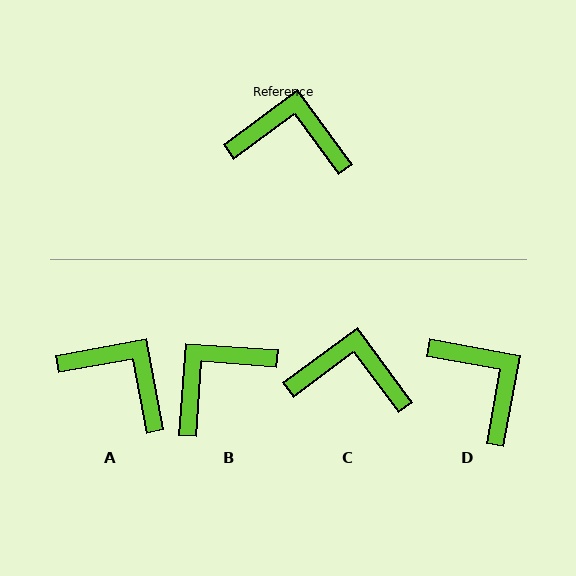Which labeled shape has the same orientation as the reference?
C.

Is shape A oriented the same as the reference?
No, it is off by about 26 degrees.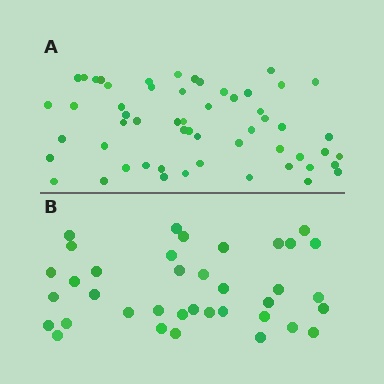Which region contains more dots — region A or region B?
Region A (the top region) has more dots.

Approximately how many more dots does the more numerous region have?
Region A has approximately 20 more dots than region B.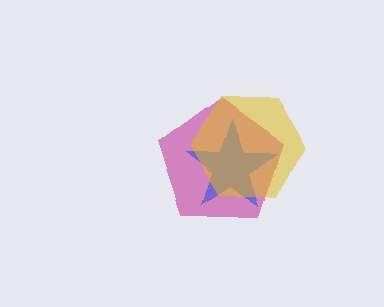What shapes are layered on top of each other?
The layered shapes are: a magenta pentagon, a blue star, a yellow hexagon.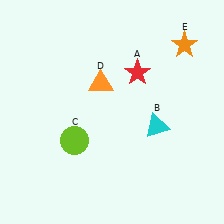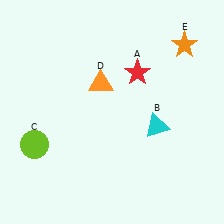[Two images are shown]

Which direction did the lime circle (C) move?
The lime circle (C) moved left.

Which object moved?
The lime circle (C) moved left.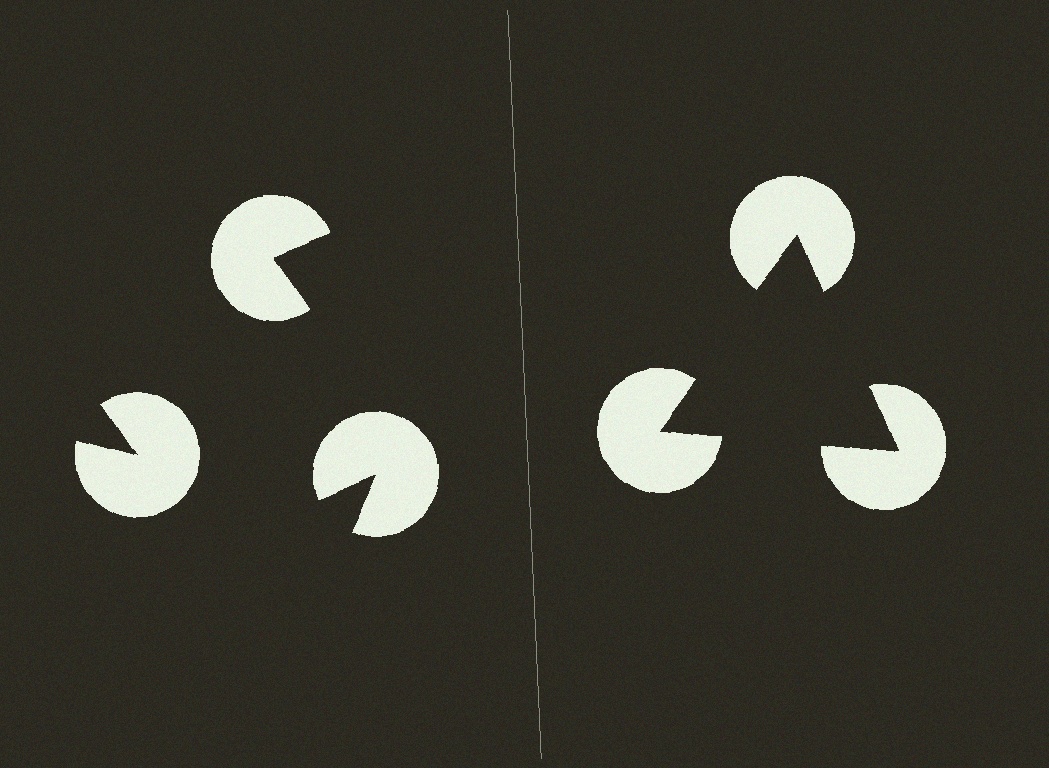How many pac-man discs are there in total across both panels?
6 — 3 on each side.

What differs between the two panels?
The pac-man discs are positioned identically on both sides; only the wedge orientations differ. On the right they align to a triangle; on the left they are misaligned.